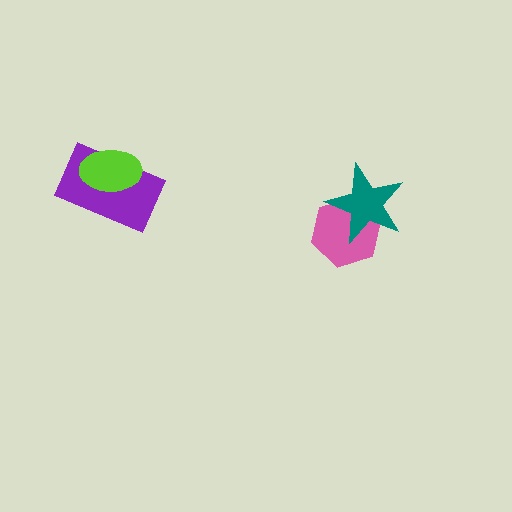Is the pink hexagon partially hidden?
Yes, it is partially covered by another shape.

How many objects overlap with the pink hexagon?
1 object overlaps with the pink hexagon.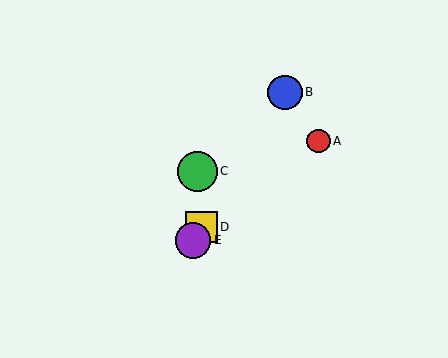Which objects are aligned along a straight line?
Objects B, D, E are aligned along a straight line.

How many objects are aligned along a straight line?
3 objects (B, D, E) are aligned along a straight line.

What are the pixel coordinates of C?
Object C is at (197, 171).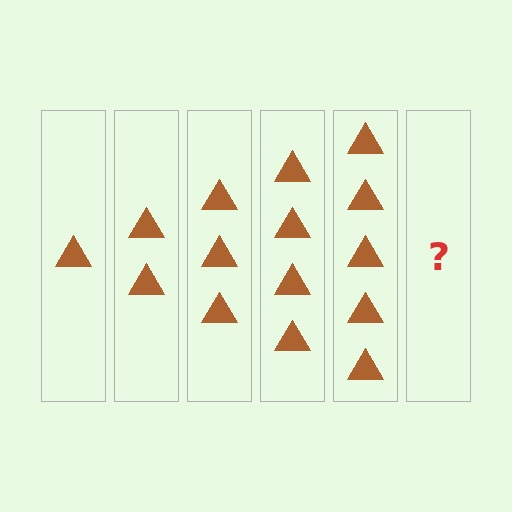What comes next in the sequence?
The next element should be 6 triangles.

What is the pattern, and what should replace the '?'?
The pattern is that each step adds one more triangle. The '?' should be 6 triangles.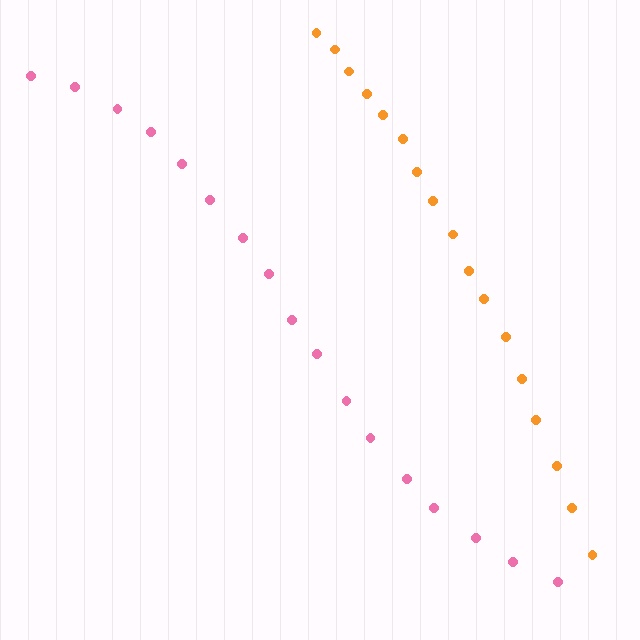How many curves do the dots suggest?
There are 2 distinct paths.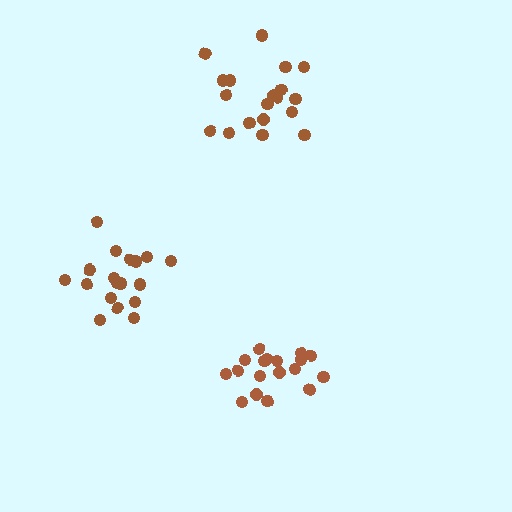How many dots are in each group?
Group 1: 19 dots, Group 2: 19 dots, Group 3: 18 dots (56 total).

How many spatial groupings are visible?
There are 3 spatial groupings.